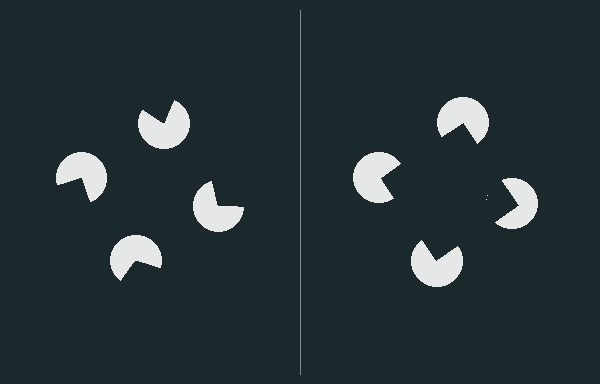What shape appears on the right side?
An illusory square.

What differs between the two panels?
The pac-man discs are positioned identically on both sides; only the wedge orientations differ. On the right they align to a square; on the left they are misaligned.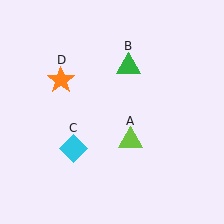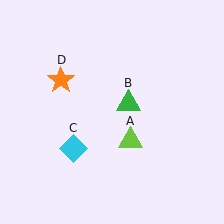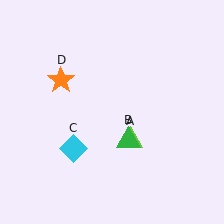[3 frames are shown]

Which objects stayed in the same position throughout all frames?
Lime triangle (object A) and cyan diamond (object C) and orange star (object D) remained stationary.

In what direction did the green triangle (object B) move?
The green triangle (object B) moved down.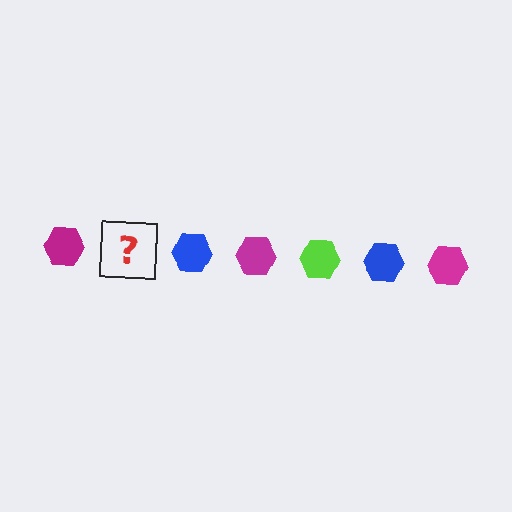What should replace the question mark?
The question mark should be replaced with a lime hexagon.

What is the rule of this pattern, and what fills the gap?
The rule is that the pattern cycles through magenta, lime, blue hexagons. The gap should be filled with a lime hexagon.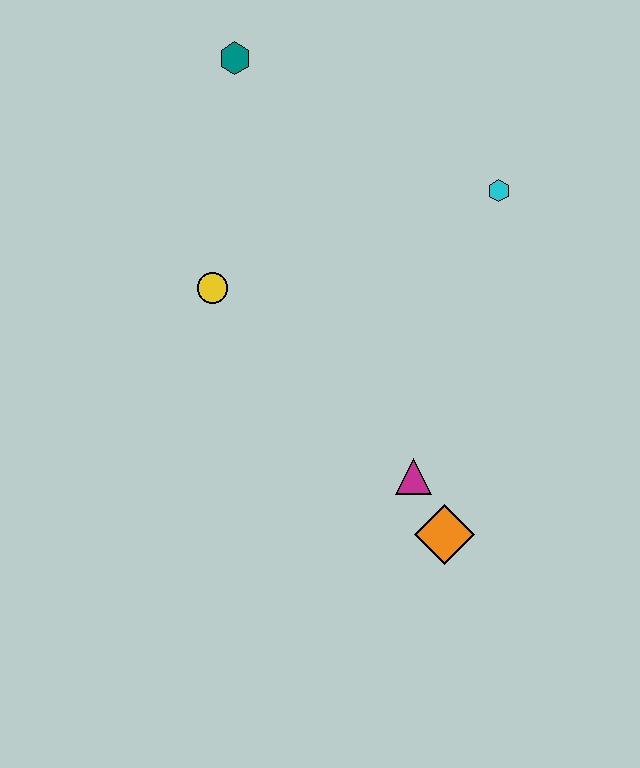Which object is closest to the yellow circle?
The teal hexagon is closest to the yellow circle.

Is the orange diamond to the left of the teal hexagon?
No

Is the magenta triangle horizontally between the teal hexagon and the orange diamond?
Yes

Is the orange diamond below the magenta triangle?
Yes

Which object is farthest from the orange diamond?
The teal hexagon is farthest from the orange diamond.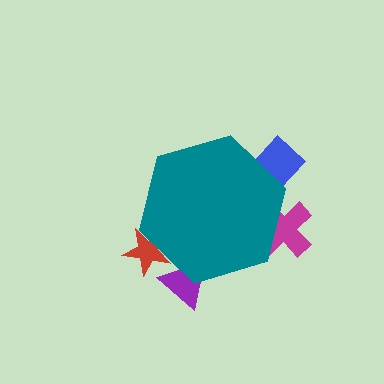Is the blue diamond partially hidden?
Yes, the blue diamond is partially hidden behind the teal hexagon.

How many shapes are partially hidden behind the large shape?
4 shapes are partially hidden.